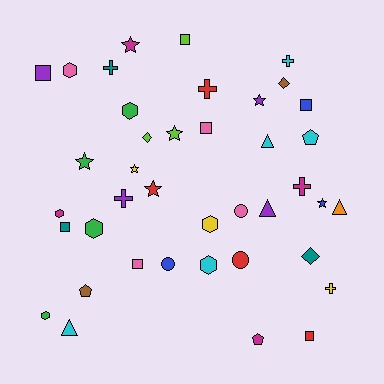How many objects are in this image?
There are 40 objects.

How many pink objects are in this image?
There are 4 pink objects.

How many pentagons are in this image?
There are 3 pentagons.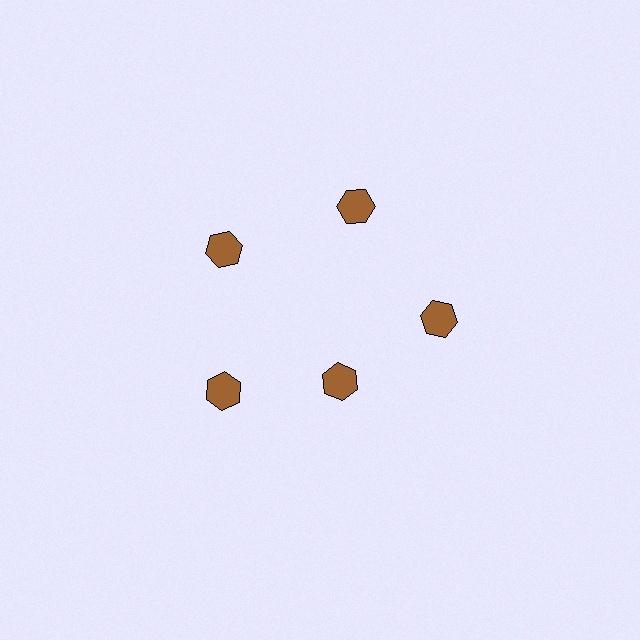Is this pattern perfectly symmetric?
No. The 5 brown hexagons are arranged in a ring, but one element near the 5 o'clock position is pulled inward toward the center, breaking the 5-fold rotational symmetry.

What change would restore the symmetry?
The symmetry would be restored by moving it outward, back onto the ring so that all 5 hexagons sit at equal angles and equal distance from the center.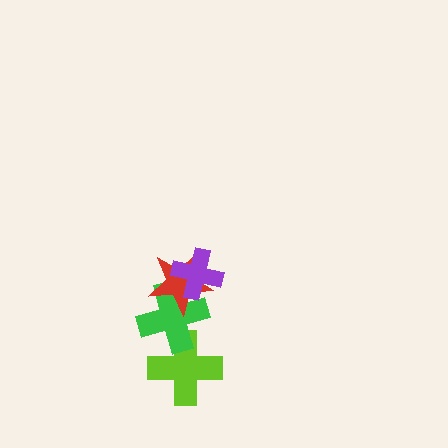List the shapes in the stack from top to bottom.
From top to bottom: the purple cross, the red star, the green cross, the lime cross.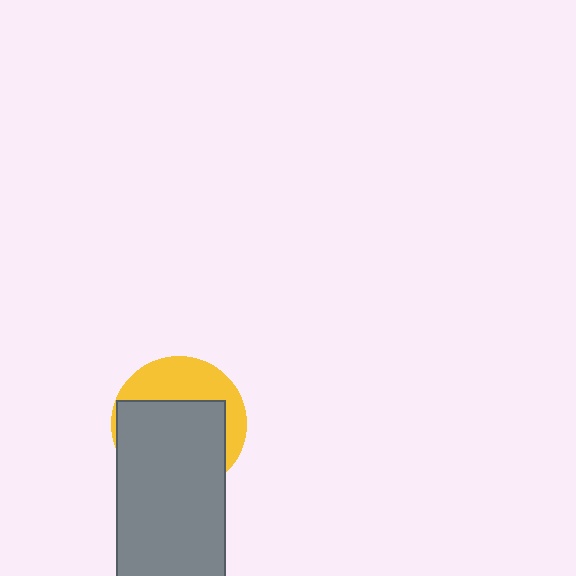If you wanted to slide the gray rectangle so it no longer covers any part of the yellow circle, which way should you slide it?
Slide it down — that is the most direct way to separate the two shapes.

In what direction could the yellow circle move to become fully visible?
The yellow circle could move up. That would shift it out from behind the gray rectangle entirely.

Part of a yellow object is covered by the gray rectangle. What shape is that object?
It is a circle.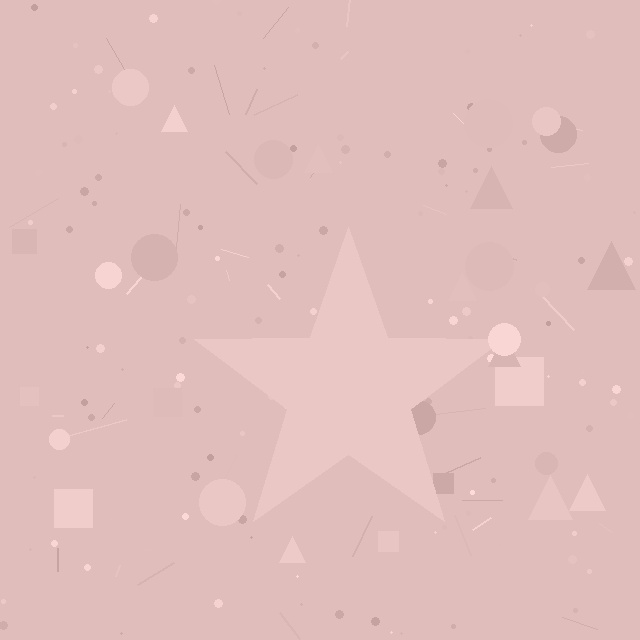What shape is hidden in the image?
A star is hidden in the image.